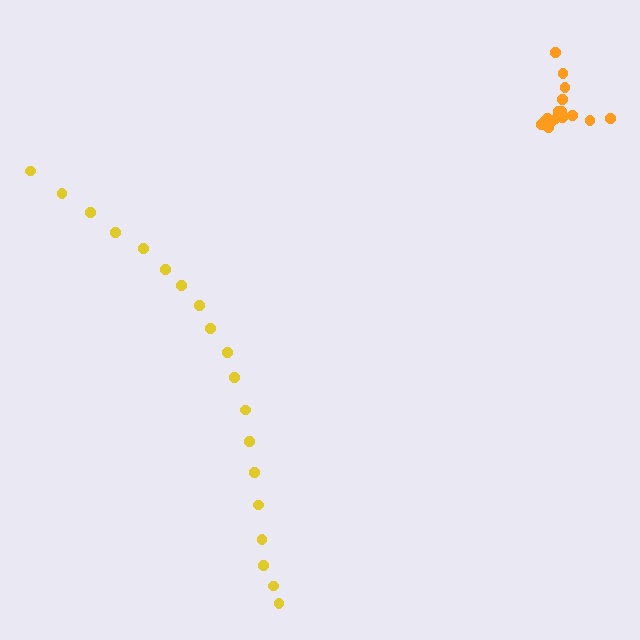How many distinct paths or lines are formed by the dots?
There are 2 distinct paths.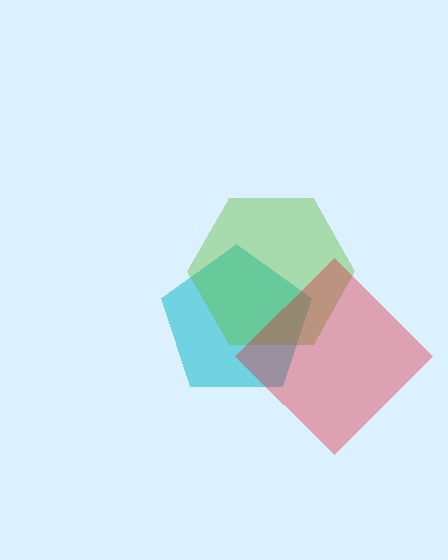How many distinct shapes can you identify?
There are 3 distinct shapes: a cyan pentagon, a lime hexagon, a red diamond.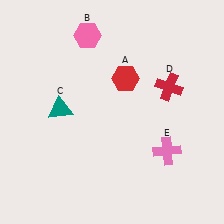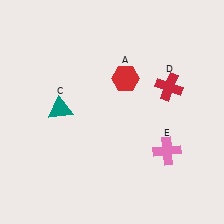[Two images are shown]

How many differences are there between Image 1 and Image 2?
There is 1 difference between the two images.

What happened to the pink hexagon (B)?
The pink hexagon (B) was removed in Image 2. It was in the top-left area of Image 1.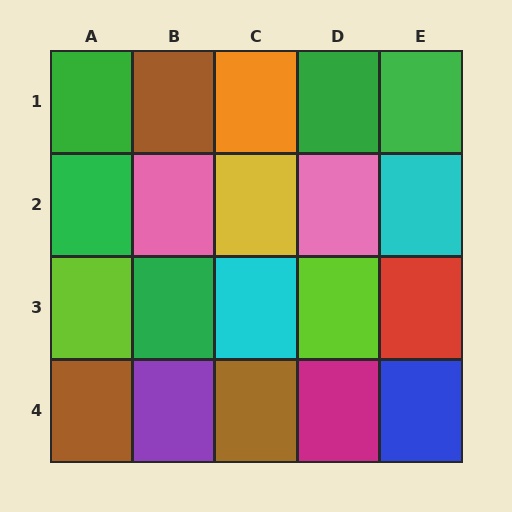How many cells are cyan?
2 cells are cyan.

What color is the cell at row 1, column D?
Green.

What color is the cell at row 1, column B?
Brown.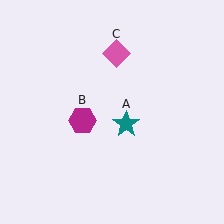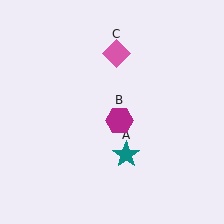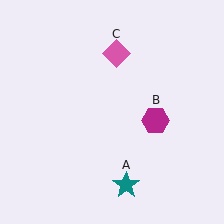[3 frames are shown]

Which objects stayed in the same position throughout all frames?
Pink diamond (object C) remained stationary.